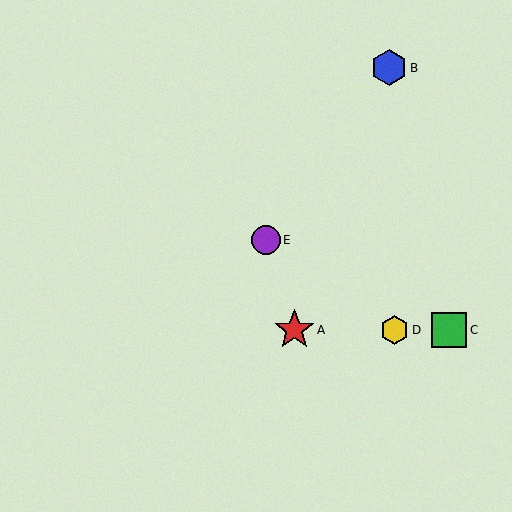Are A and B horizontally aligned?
No, A is at y≈330 and B is at y≈68.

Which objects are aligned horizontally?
Objects A, C, D are aligned horizontally.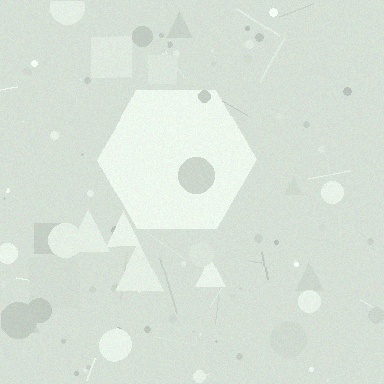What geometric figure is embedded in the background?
A hexagon is embedded in the background.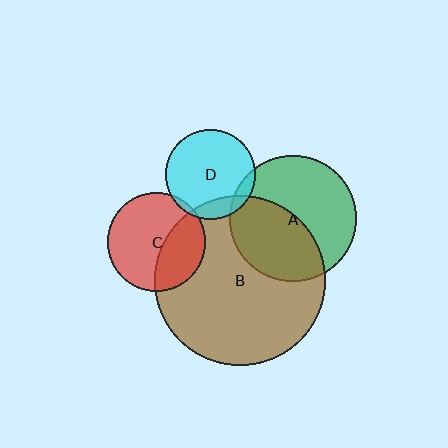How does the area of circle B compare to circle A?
Approximately 1.8 times.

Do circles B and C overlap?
Yes.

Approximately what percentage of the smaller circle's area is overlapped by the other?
Approximately 35%.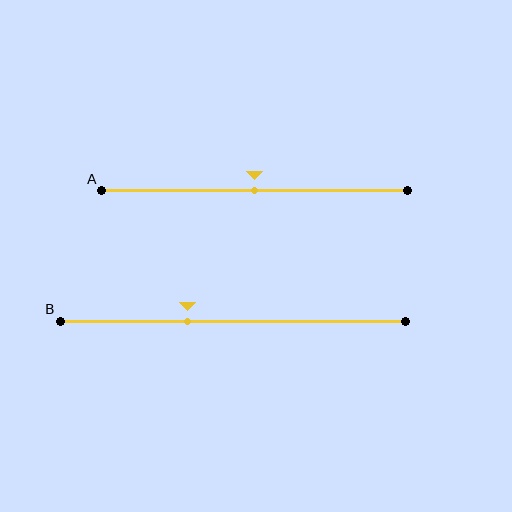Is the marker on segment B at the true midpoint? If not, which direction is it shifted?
No, the marker on segment B is shifted to the left by about 13% of the segment length.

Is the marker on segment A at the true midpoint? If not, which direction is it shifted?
Yes, the marker on segment A is at the true midpoint.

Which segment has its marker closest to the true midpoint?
Segment A has its marker closest to the true midpoint.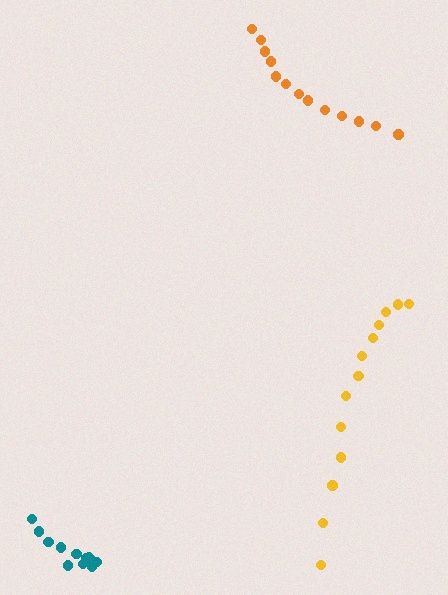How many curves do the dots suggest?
There are 3 distinct paths.